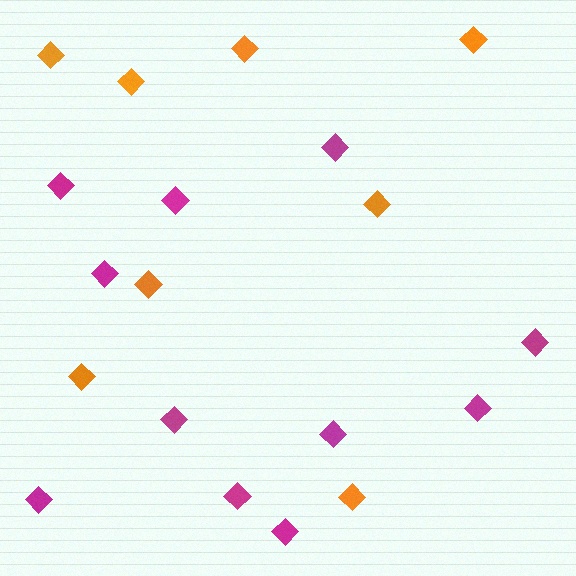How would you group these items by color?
There are 2 groups: one group of magenta diamonds (11) and one group of orange diamonds (8).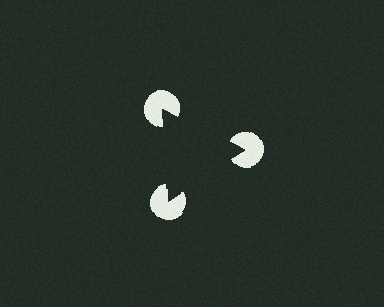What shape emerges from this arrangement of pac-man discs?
An illusory triangle — its edges are inferred from the aligned wedge cuts in the pac-man discs, not physically drawn.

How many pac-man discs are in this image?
There are 3 — one at each vertex of the illusory triangle.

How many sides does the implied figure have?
3 sides.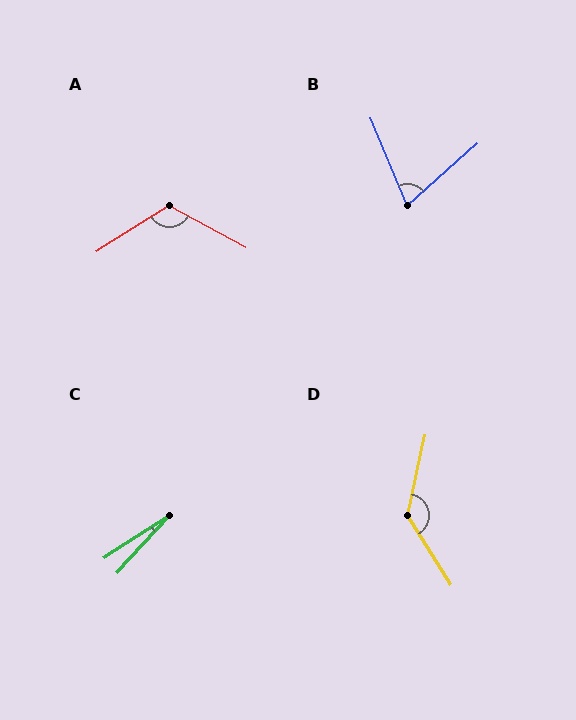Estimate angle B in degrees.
Approximately 71 degrees.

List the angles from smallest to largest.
C (15°), B (71°), A (119°), D (136°).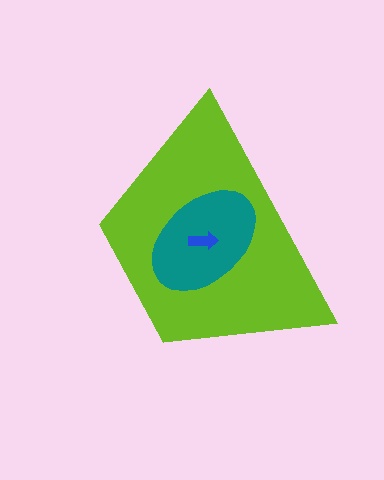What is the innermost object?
The blue arrow.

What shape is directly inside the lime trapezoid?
The teal ellipse.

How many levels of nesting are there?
3.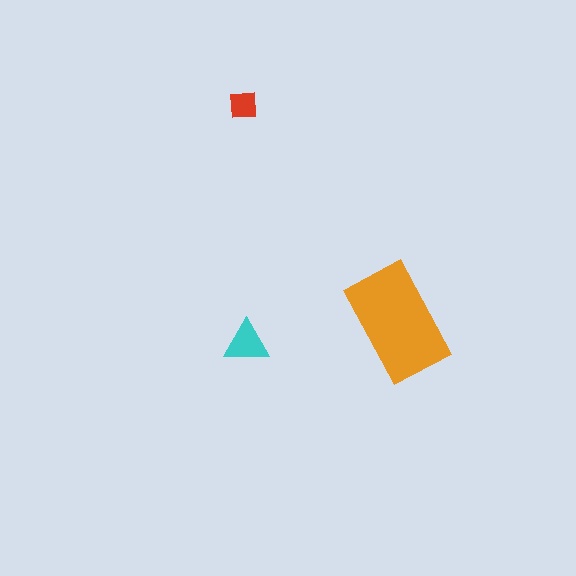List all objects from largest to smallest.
The orange rectangle, the cyan triangle, the red square.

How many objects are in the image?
There are 3 objects in the image.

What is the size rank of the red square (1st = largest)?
3rd.